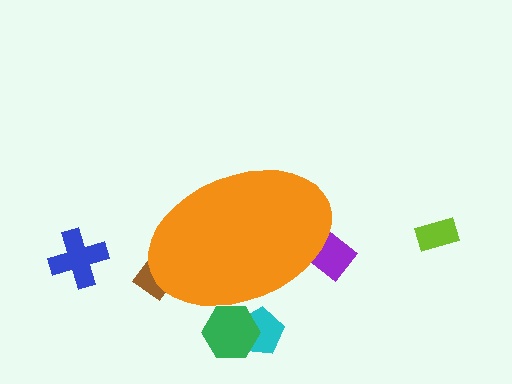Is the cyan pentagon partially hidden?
Yes, the cyan pentagon is partially hidden behind the orange ellipse.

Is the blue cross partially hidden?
No, the blue cross is fully visible.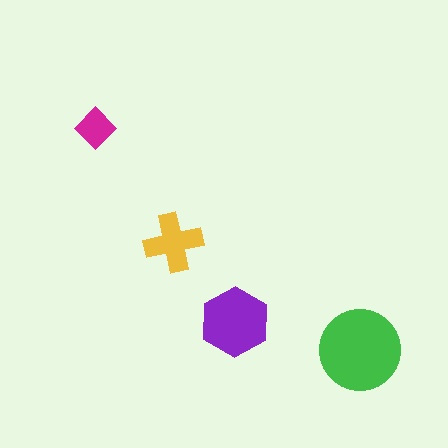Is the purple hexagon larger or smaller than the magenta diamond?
Larger.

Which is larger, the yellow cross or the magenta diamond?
The yellow cross.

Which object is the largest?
The green circle.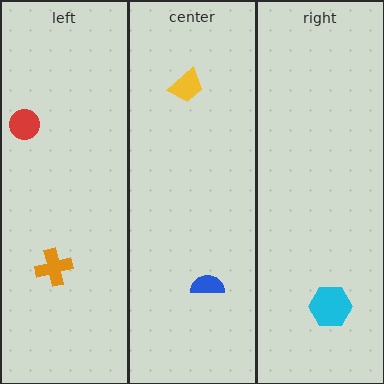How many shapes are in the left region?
2.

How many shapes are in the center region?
2.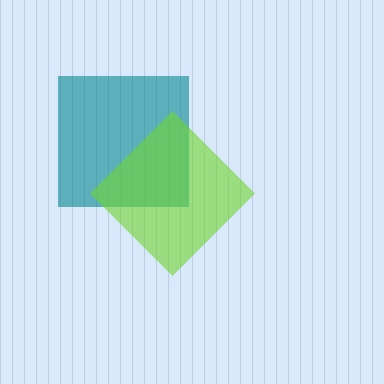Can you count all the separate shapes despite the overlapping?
Yes, there are 2 separate shapes.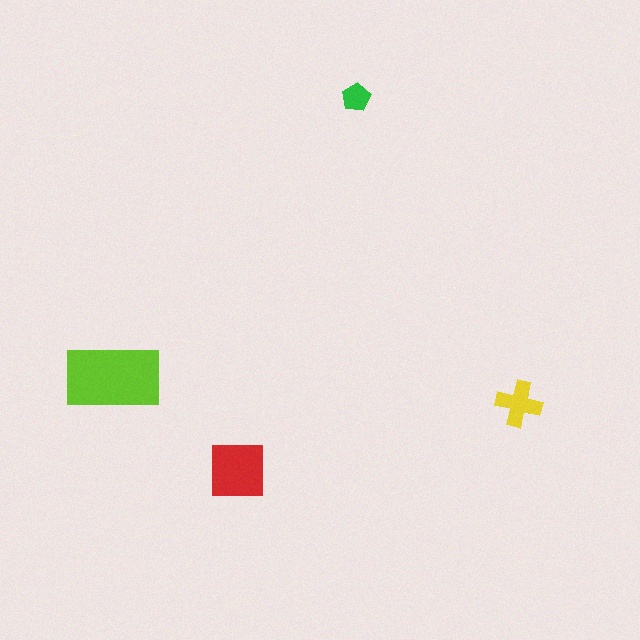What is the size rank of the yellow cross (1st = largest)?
3rd.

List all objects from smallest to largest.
The green pentagon, the yellow cross, the red square, the lime rectangle.